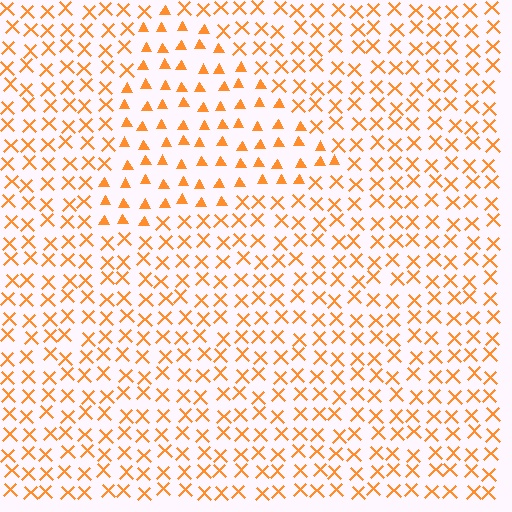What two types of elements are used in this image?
The image uses triangles inside the triangle region and X marks outside it.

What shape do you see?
I see a triangle.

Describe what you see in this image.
The image is filled with small orange elements arranged in a uniform grid. A triangle-shaped region contains triangles, while the surrounding area contains X marks. The boundary is defined purely by the change in element shape.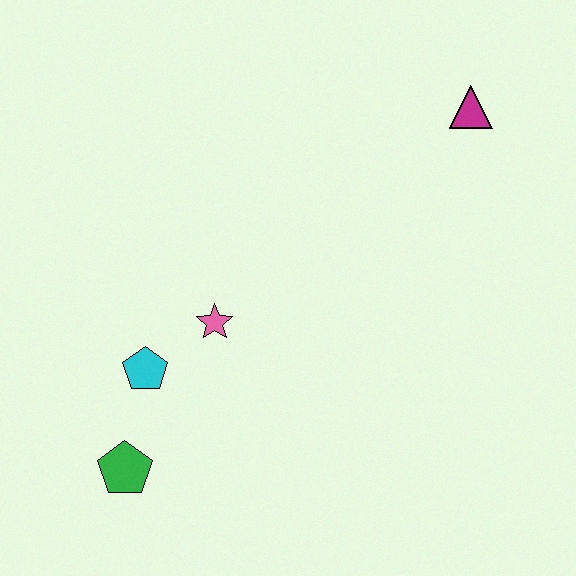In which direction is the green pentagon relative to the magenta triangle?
The green pentagon is below the magenta triangle.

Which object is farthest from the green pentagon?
The magenta triangle is farthest from the green pentagon.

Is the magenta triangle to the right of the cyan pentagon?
Yes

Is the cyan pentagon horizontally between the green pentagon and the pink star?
Yes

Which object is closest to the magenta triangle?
The pink star is closest to the magenta triangle.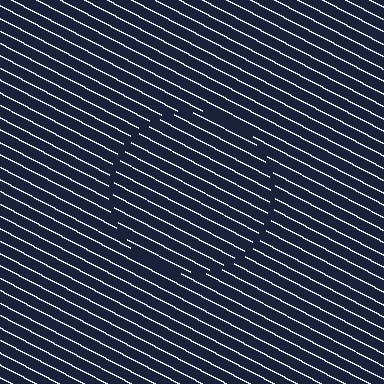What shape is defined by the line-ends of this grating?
An illusory circle. The interior of the shape contains the same grating, shifted by half a period — the contour is defined by the phase discontinuity where line-ends from the inner and outer gratings abut.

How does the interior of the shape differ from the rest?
The interior of the shape contains the same grating, shifted by half a period — the contour is defined by the phase discontinuity where line-ends from the inner and outer gratings abut.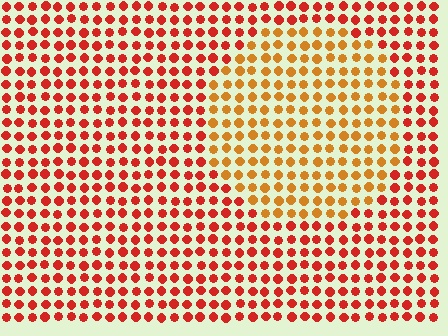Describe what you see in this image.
The image is filled with small red elements in a uniform arrangement. A circle-shaped region is visible where the elements are tinted to a slightly different hue, forming a subtle color boundary.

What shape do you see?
I see a circle.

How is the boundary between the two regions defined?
The boundary is defined purely by a slight shift in hue (about 32 degrees). Spacing, size, and orientation are identical on both sides.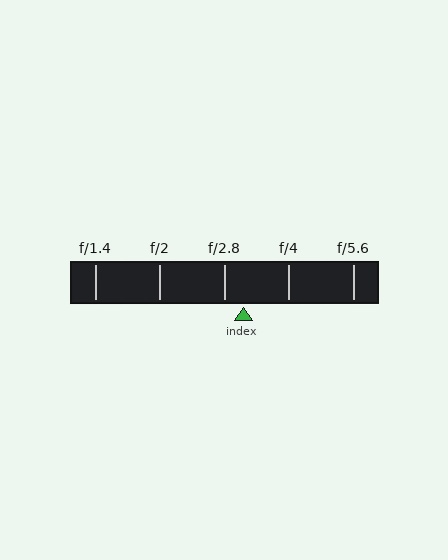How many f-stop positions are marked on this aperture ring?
There are 5 f-stop positions marked.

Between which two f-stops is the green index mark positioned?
The index mark is between f/2.8 and f/4.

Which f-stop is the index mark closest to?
The index mark is closest to f/2.8.